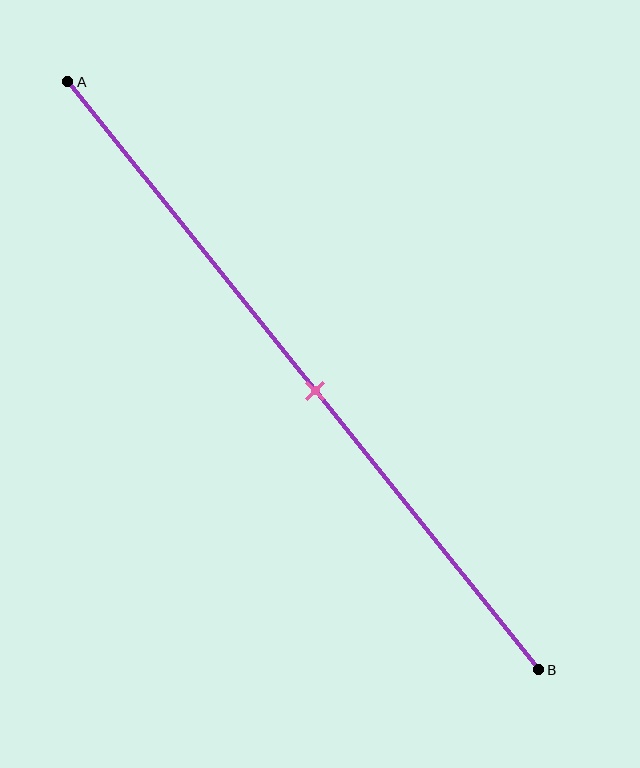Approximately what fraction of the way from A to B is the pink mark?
The pink mark is approximately 55% of the way from A to B.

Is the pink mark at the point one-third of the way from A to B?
No, the mark is at about 55% from A, not at the 33% one-third point.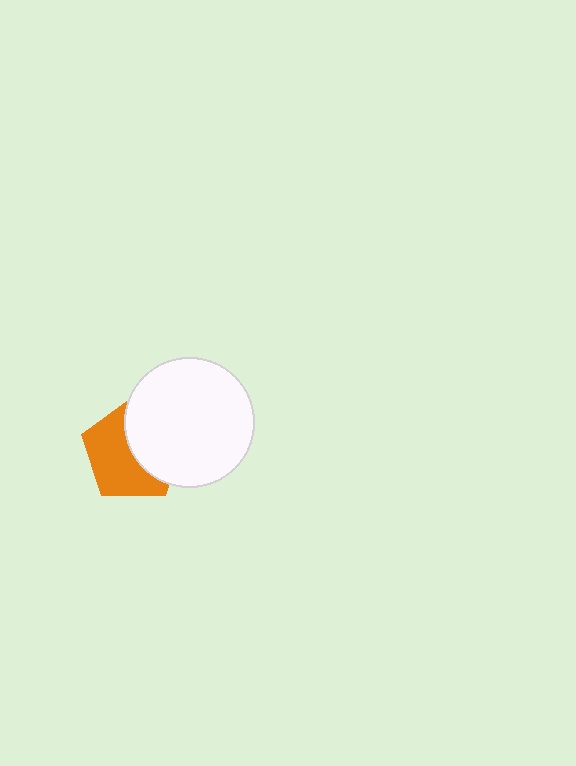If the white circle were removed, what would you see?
You would see the complete orange pentagon.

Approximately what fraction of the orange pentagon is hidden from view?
Roughly 45% of the orange pentagon is hidden behind the white circle.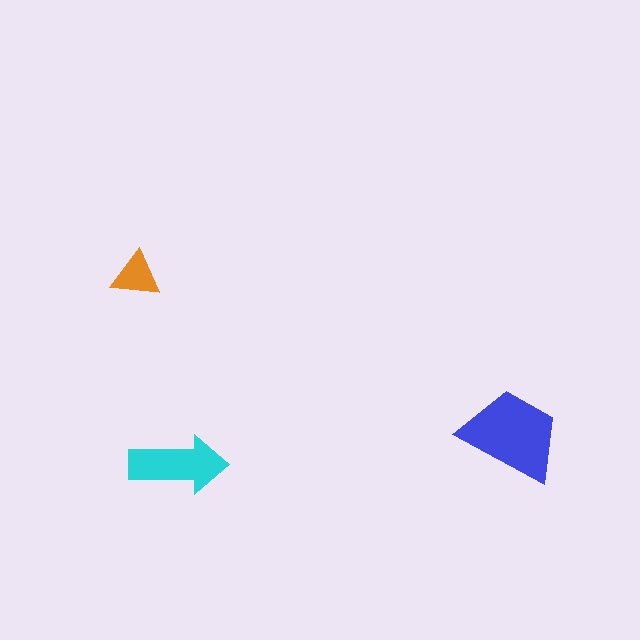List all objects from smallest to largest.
The orange triangle, the cyan arrow, the blue trapezoid.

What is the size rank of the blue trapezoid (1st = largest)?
1st.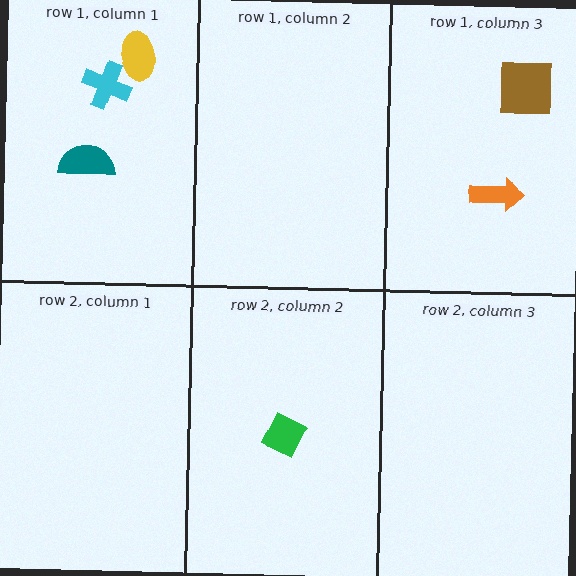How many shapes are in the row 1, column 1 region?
3.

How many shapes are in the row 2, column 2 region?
1.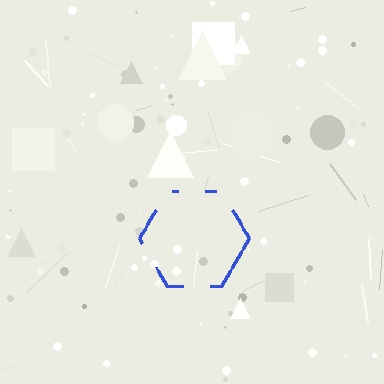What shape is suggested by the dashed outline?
The dashed outline suggests a hexagon.